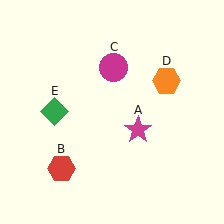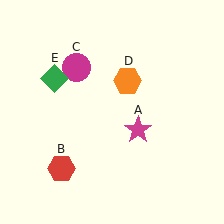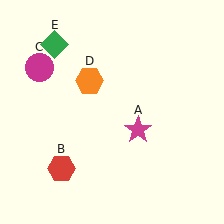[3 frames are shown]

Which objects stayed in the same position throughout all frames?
Magenta star (object A) and red hexagon (object B) remained stationary.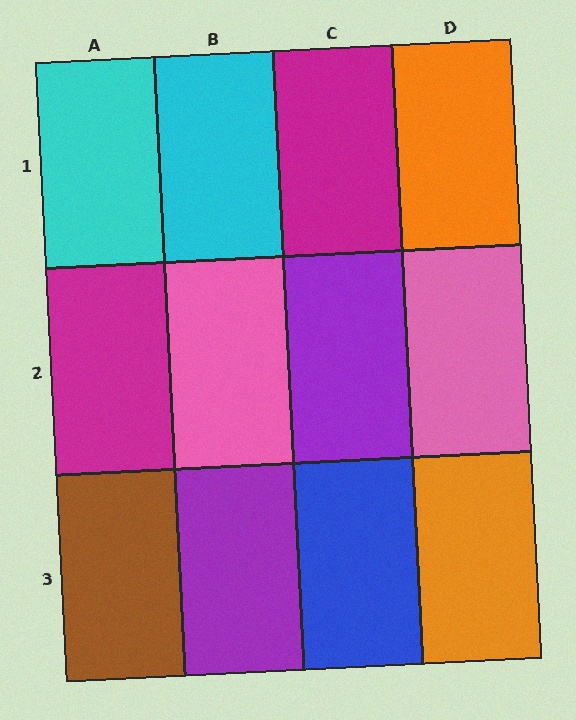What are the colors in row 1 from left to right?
Cyan, cyan, magenta, orange.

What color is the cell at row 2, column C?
Purple.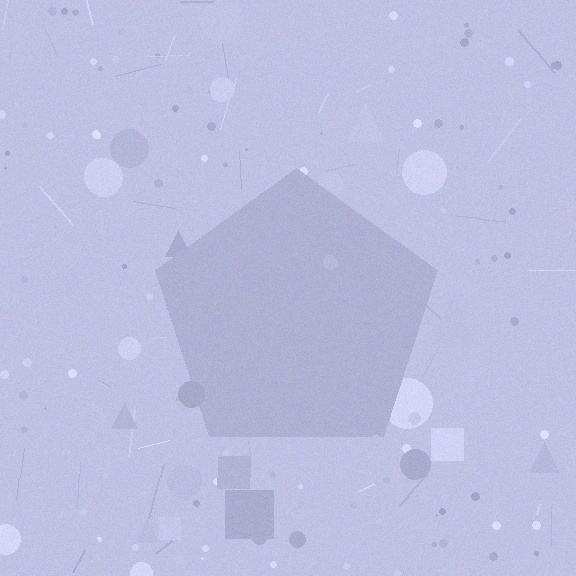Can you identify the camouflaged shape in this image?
The camouflaged shape is a pentagon.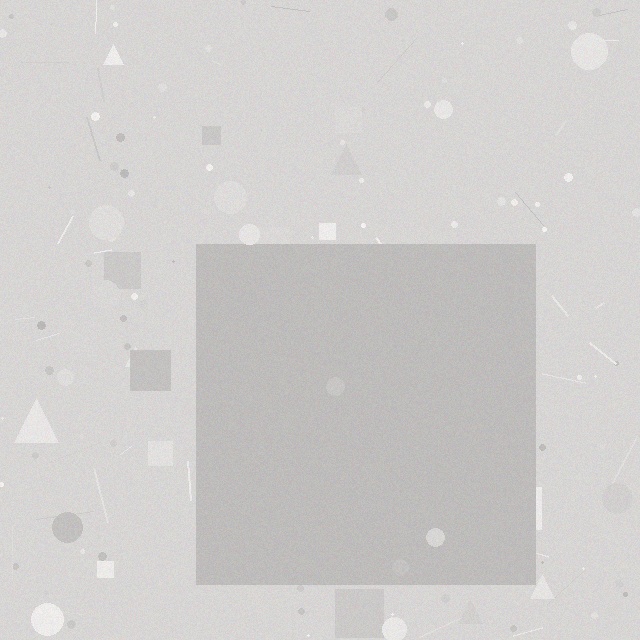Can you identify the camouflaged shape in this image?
The camouflaged shape is a square.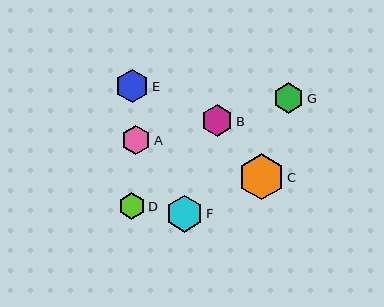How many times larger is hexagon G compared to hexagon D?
Hexagon G is approximately 1.2 times the size of hexagon D.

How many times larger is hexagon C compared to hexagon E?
Hexagon C is approximately 1.4 times the size of hexagon E.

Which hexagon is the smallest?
Hexagon D is the smallest with a size of approximately 26 pixels.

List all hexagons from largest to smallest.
From largest to smallest: C, F, E, B, G, A, D.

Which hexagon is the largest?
Hexagon C is the largest with a size of approximately 46 pixels.